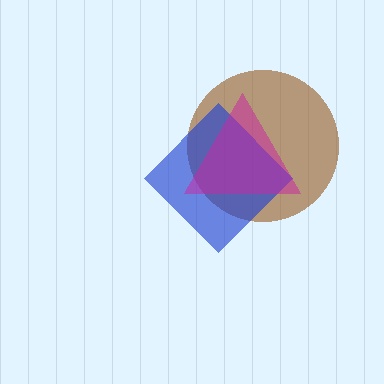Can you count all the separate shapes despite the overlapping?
Yes, there are 3 separate shapes.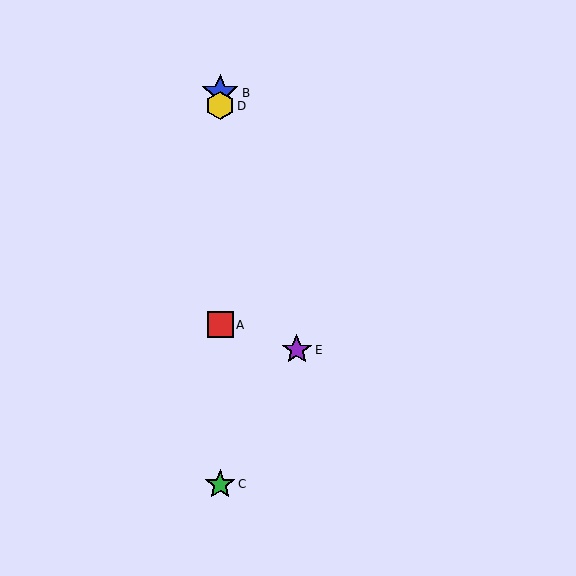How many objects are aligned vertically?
4 objects (A, B, C, D) are aligned vertically.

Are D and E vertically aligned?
No, D is at x≈220 and E is at x≈297.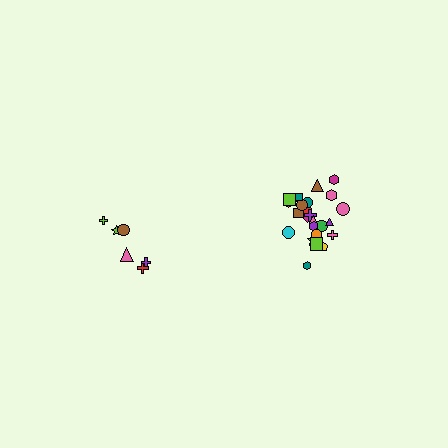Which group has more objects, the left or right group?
The right group.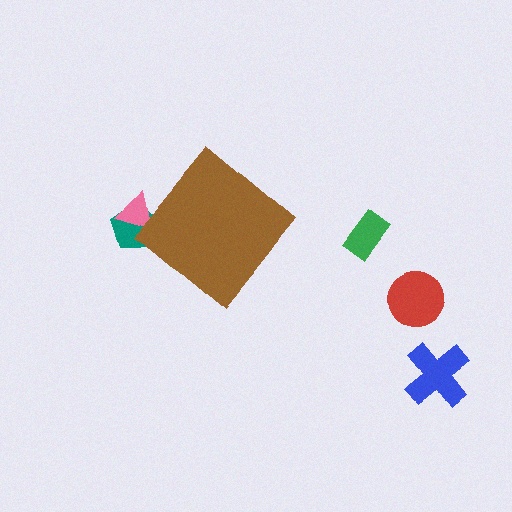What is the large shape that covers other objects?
A brown diamond.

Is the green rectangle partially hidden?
No, the green rectangle is fully visible.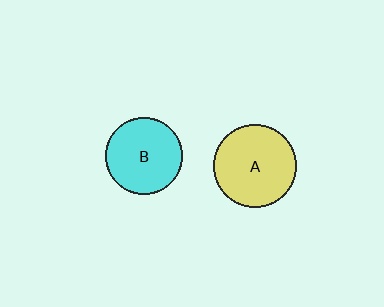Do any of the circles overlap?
No, none of the circles overlap.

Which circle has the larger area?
Circle A (yellow).